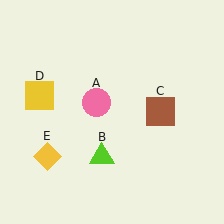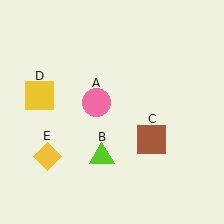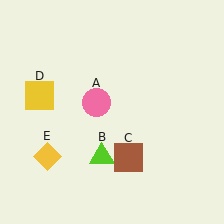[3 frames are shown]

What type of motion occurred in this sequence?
The brown square (object C) rotated clockwise around the center of the scene.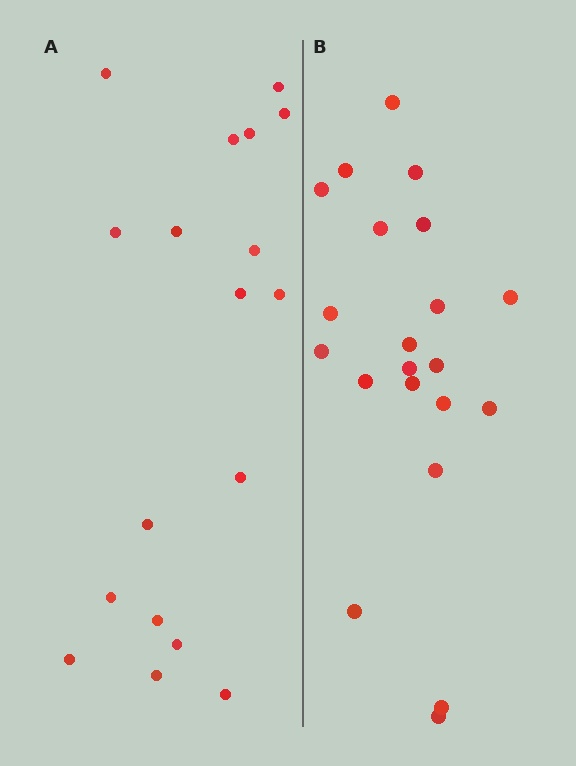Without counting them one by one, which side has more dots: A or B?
Region B (the right region) has more dots.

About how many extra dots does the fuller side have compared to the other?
Region B has just a few more — roughly 2 or 3 more dots than region A.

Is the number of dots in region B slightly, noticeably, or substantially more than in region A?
Region B has only slightly more — the two regions are fairly close. The ratio is roughly 1.2 to 1.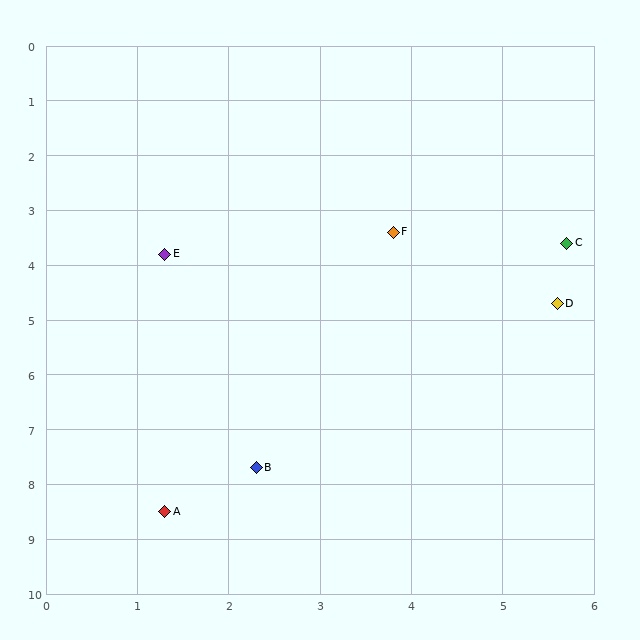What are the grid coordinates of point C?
Point C is at approximately (5.7, 3.6).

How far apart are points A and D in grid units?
Points A and D are about 5.7 grid units apart.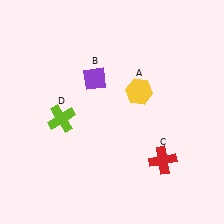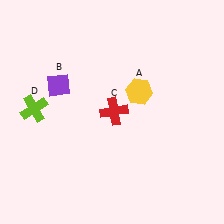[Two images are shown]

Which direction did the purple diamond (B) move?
The purple diamond (B) moved left.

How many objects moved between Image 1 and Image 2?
3 objects moved between the two images.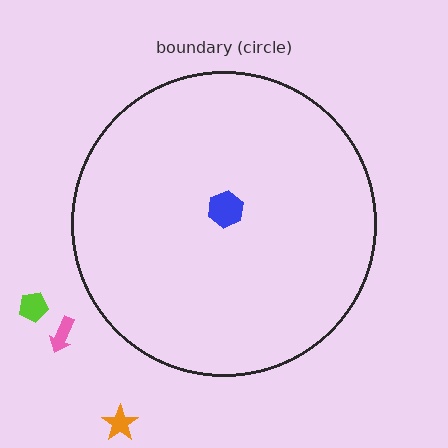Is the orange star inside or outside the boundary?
Outside.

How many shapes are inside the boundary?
1 inside, 3 outside.